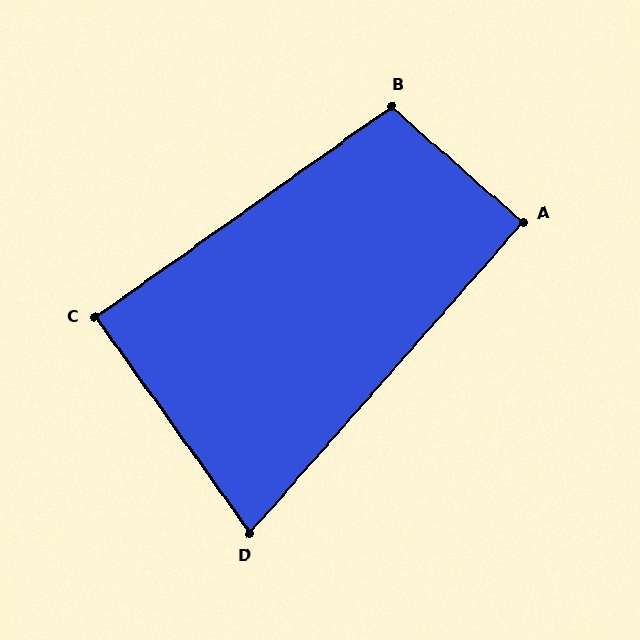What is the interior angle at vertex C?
Approximately 90 degrees (approximately right).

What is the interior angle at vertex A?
Approximately 90 degrees (approximately right).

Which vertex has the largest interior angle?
B, at approximately 103 degrees.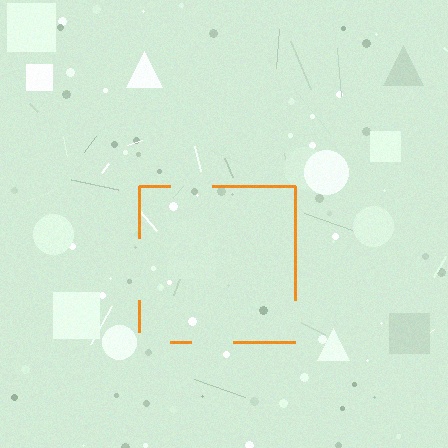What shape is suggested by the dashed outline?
The dashed outline suggests a square.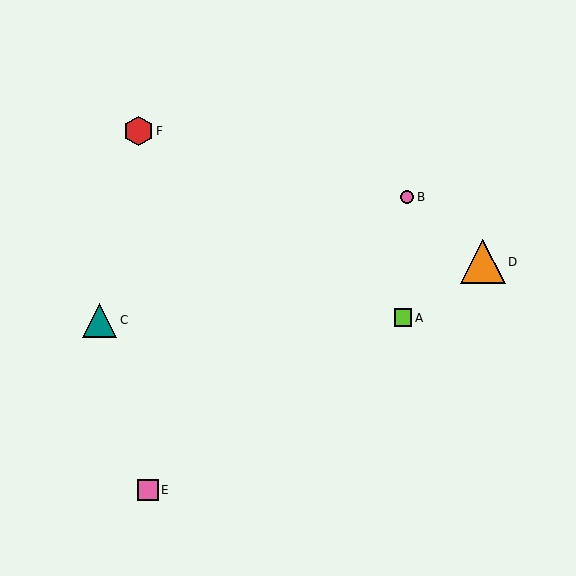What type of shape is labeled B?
Shape B is a pink circle.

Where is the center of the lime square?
The center of the lime square is at (403, 318).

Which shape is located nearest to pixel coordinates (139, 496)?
The pink square (labeled E) at (148, 490) is nearest to that location.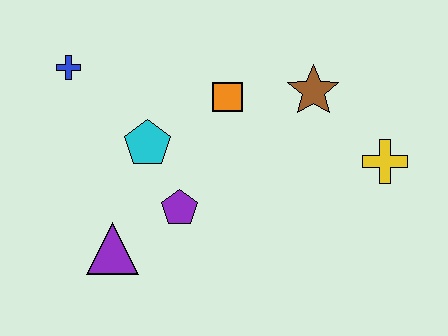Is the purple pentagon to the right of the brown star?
No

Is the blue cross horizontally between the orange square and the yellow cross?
No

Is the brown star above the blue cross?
No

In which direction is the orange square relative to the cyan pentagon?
The orange square is to the right of the cyan pentagon.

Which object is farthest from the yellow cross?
The blue cross is farthest from the yellow cross.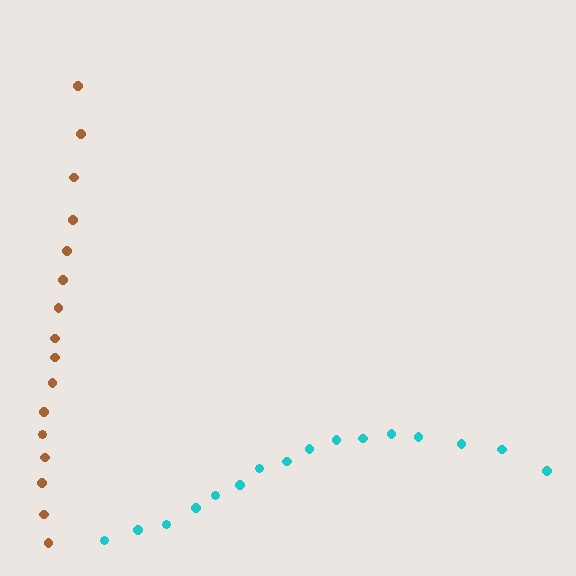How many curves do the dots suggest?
There are 2 distinct paths.